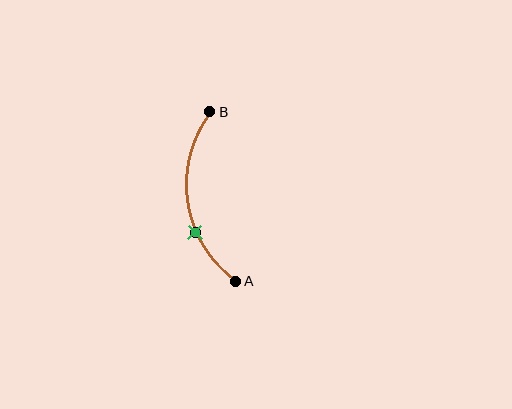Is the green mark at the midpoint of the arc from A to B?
No. The green mark lies on the arc but is closer to endpoint A. The arc midpoint would be at the point on the curve equidistant along the arc from both A and B.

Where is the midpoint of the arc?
The arc midpoint is the point on the curve farthest from the straight line joining A and B. It sits to the left of that line.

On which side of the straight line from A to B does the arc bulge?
The arc bulges to the left of the straight line connecting A and B.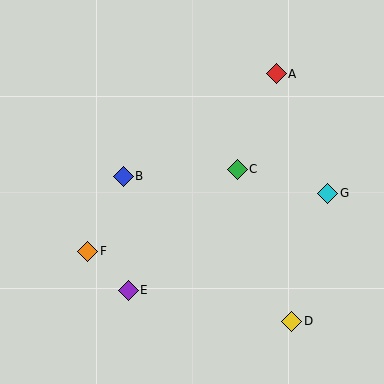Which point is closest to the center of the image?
Point C at (237, 169) is closest to the center.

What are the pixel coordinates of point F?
Point F is at (88, 251).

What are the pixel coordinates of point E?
Point E is at (128, 290).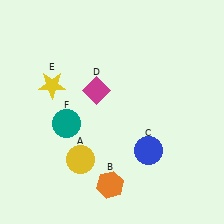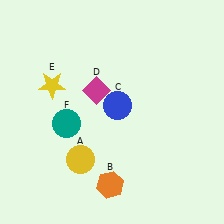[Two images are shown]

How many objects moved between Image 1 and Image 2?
1 object moved between the two images.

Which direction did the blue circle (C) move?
The blue circle (C) moved up.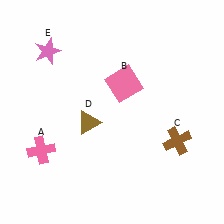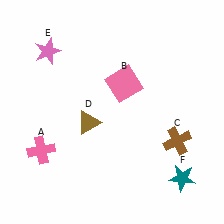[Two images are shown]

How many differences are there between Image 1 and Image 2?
There is 1 difference between the two images.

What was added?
A teal star (F) was added in Image 2.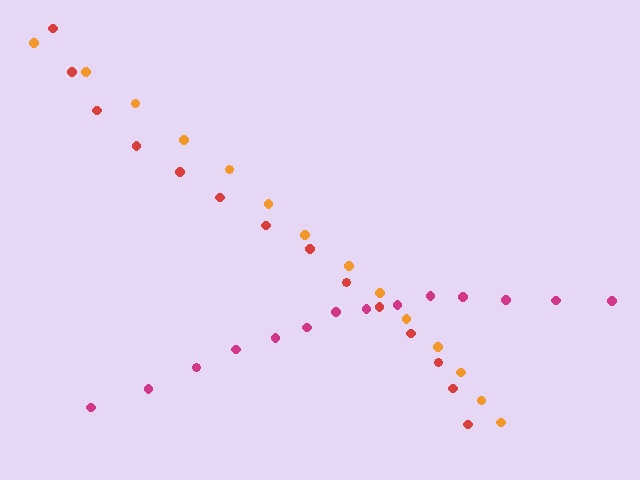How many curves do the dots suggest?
There are 3 distinct paths.